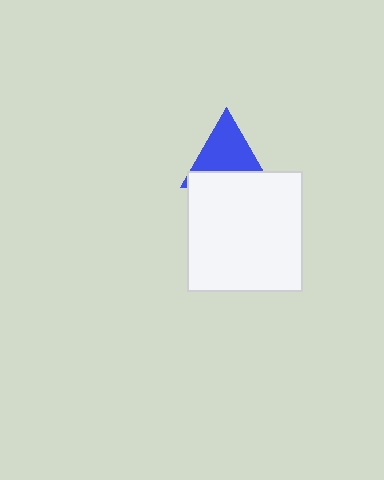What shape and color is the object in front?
The object in front is a white rectangle.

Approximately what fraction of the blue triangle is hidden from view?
Roughly 34% of the blue triangle is hidden behind the white rectangle.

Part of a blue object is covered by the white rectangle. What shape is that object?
It is a triangle.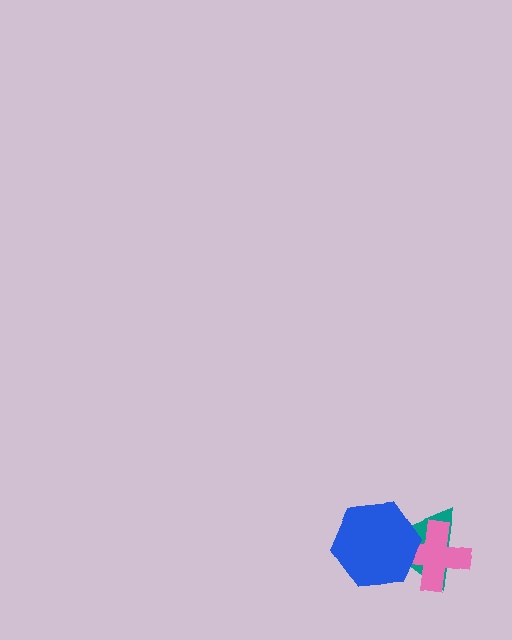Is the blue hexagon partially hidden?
No, no other shape covers it.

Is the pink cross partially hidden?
Yes, it is partially covered by another shape.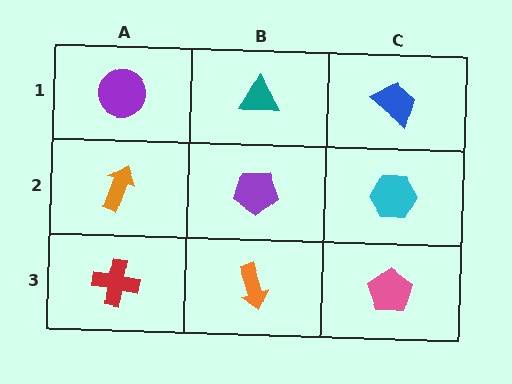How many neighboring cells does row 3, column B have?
3.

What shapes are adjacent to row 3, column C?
A cyan hexagon (row 2, column C), an orange arrow (row 3, column B).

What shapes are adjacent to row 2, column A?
A purple circle (row 1, column A), a red cross (row 3, column A), a purple pentagon (row 2, column B).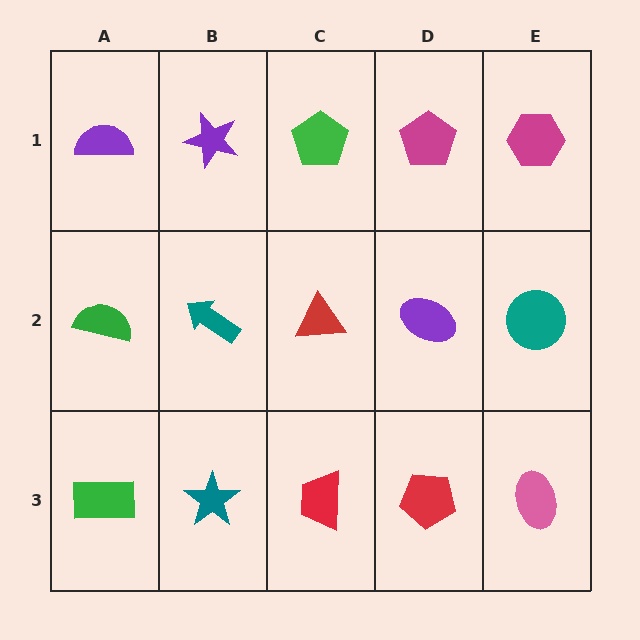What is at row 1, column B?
A purple star.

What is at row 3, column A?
A green rectangle.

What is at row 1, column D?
A magenta pentagon.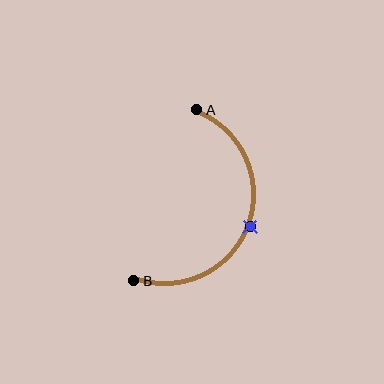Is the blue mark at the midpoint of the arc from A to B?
Yes. The blue mark lies on the arc at equal arc-length from both A and B — it is the arc midpoint.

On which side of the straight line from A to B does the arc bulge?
The arc bulges to the right of the straight line connecting A and B.